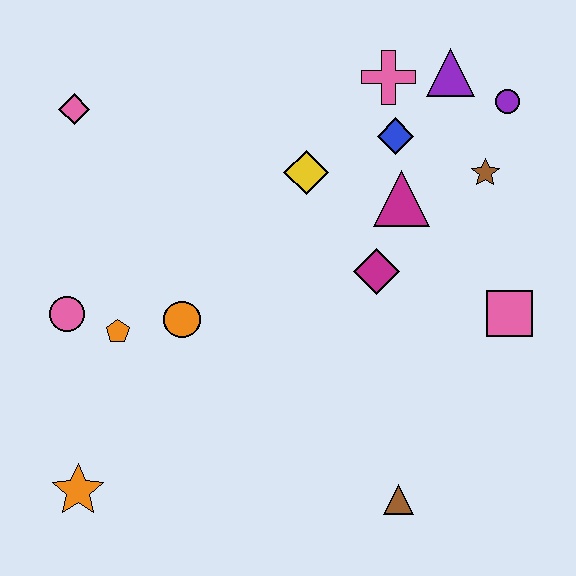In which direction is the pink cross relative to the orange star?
The pink cross is above the orange star.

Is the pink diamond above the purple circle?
No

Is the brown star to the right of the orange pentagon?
Yes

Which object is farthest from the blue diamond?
The orange star is farthest from the blue diamond.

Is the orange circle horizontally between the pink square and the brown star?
No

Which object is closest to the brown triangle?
The pink square is closest to the brown triangle.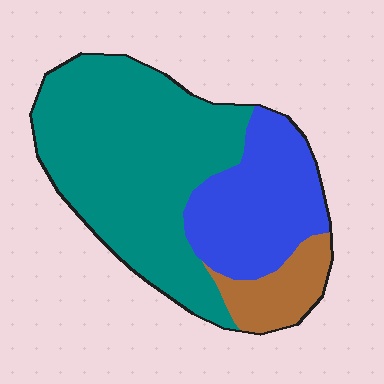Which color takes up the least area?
Brown, at roughly 10%.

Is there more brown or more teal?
Teal.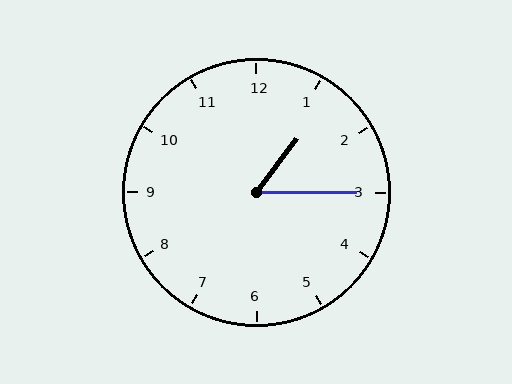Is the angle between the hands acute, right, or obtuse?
It is acute.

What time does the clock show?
1:15.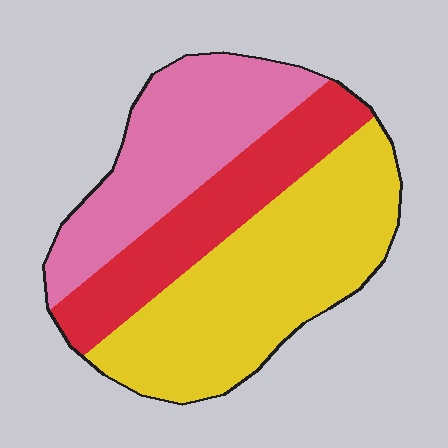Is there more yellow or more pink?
Yellow.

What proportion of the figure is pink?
Pink takes up between a quarter and a half of the figure.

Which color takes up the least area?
Red, at roughly 25%.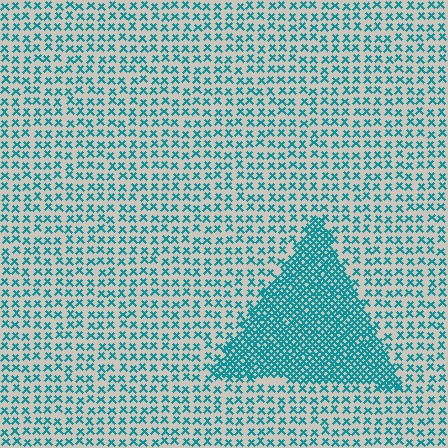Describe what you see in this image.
The image contains small teal elements arranged at two different densities. A triangle-shaped region is visible where the elements are more densely packed than the surrounding area.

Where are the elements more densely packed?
The elements are more densely packed inside the triangle boundary.